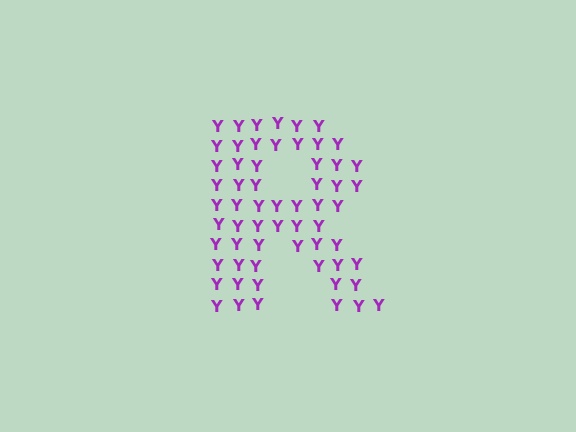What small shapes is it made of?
It is made of small letter Y's.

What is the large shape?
The large shape is the letter R.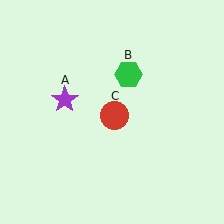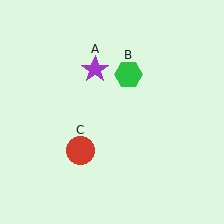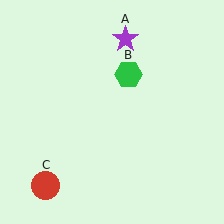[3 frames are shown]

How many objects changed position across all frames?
2 objects changed position: purple star (object A), red circle (object C).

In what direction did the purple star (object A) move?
The purple star (object A) moved up and to the right.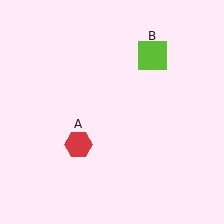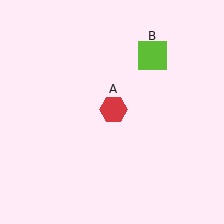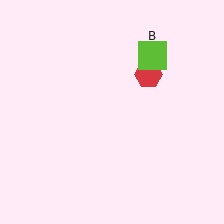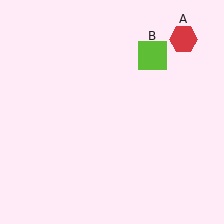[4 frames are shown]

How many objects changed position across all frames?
1 object changed position: red hexagon (object A).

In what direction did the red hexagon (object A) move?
The red hexagon (object A) moved up and to the right.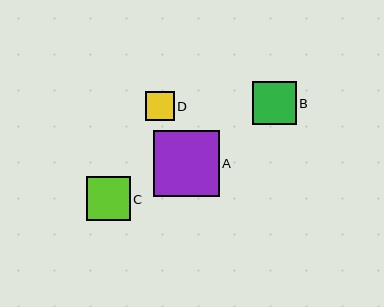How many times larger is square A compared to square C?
Square A is approximately 1.5 times the size of square C.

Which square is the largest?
Square A is the largest with a size of approximately 66 pixels.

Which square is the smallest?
Square D is the smallest with a size of approximately 29 pixels.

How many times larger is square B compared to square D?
Square B is approximately 1.5 times the size of square D.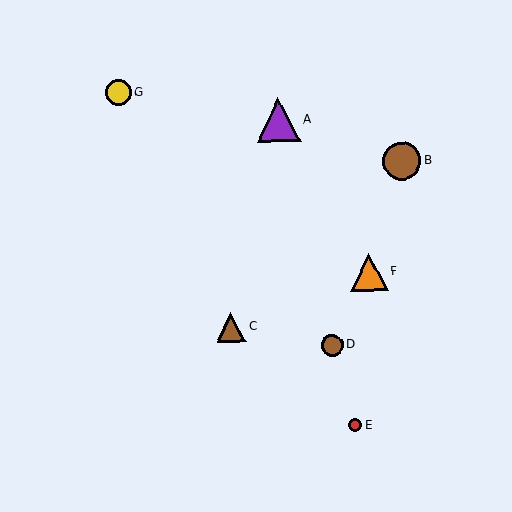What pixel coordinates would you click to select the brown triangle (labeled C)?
Click at (231, 327) to select the brown triangle C.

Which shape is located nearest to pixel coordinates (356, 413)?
The red circle (labeled E) at (355, 425) is nearest to that location.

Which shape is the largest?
The purple triangle (labeled A) is the largest.